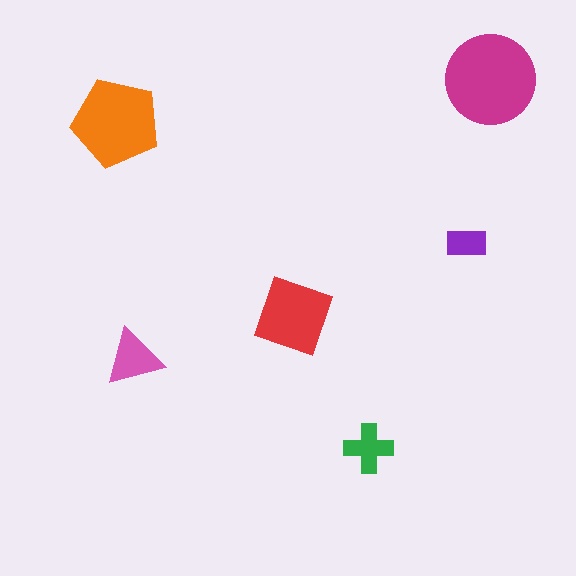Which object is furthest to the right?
The magenta circle is rightmost.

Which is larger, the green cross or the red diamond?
The red diamond.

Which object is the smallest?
The purple rectangle.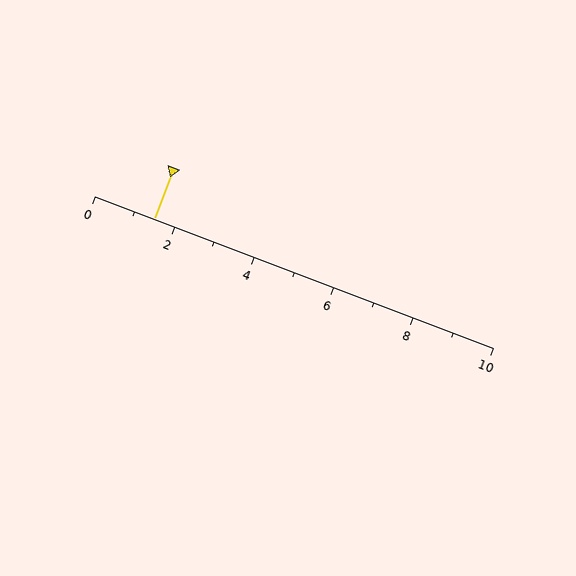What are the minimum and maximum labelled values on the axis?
The axis runs from 0 to 10.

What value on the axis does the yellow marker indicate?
The marker indicates approximately 1.5.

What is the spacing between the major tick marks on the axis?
The major ticks are spaced 2 apart.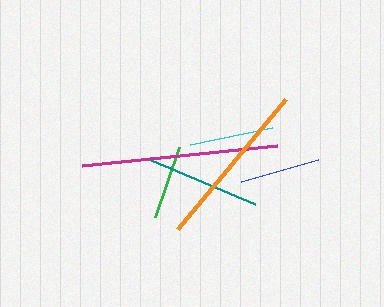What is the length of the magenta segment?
The magenta segment is approximately 196 pixels long.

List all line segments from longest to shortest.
From longest to shortest: magenta, orange, teal, cyan, blue, green.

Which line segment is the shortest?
The green line is the shortest at approximately 74 pixels.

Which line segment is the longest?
The magenta line is the longest at approximately 196 pixels.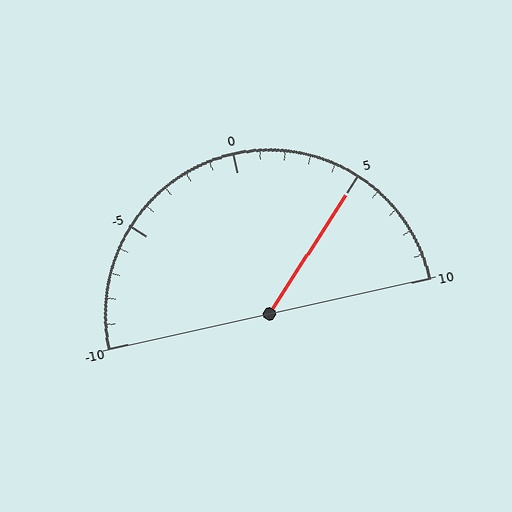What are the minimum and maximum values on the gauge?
The gauge ranges from -10 to 10.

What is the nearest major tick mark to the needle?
The nearest major tick mark is 5.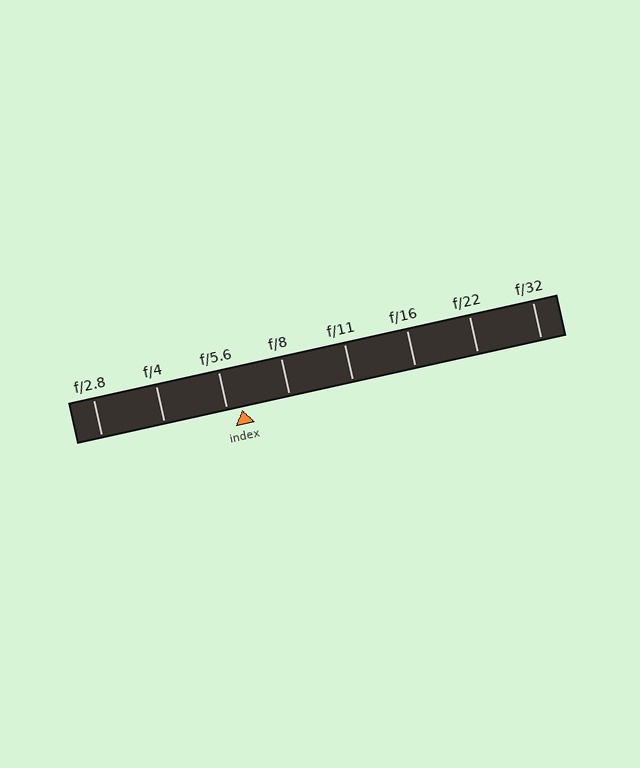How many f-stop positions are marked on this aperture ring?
There are 8 f-stop positions marked.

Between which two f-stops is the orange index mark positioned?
The index mark is between f/5.6 and f/8.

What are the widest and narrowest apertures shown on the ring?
The widest aperture shown is f/2.8 and the narrowest is f/32.